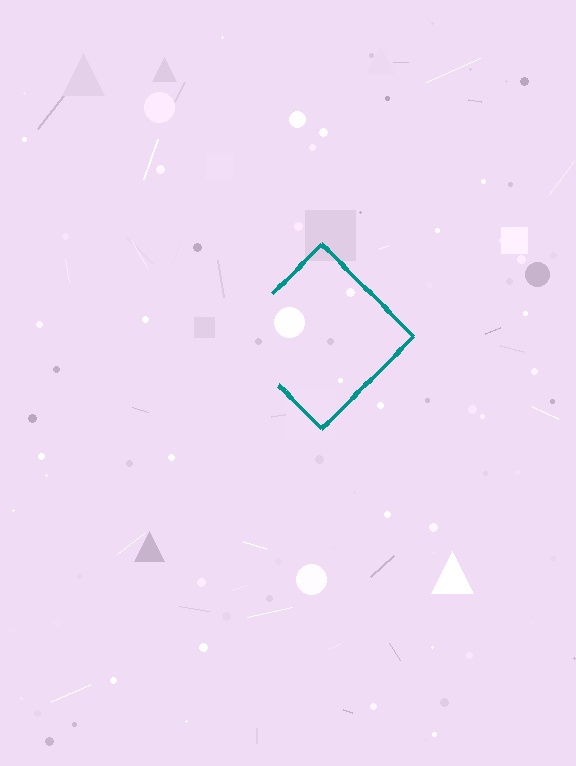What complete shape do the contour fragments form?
The contour fragments form a diamond.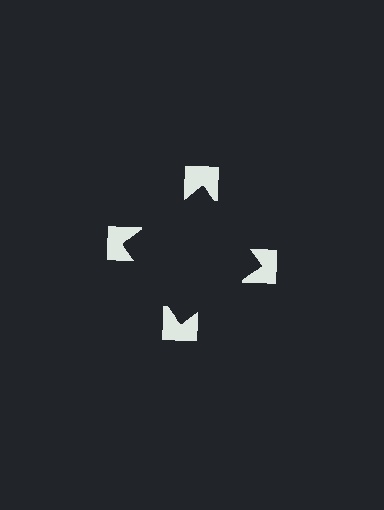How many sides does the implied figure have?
4 sides.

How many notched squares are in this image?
There are 4 — one at each vertex of the illusory square.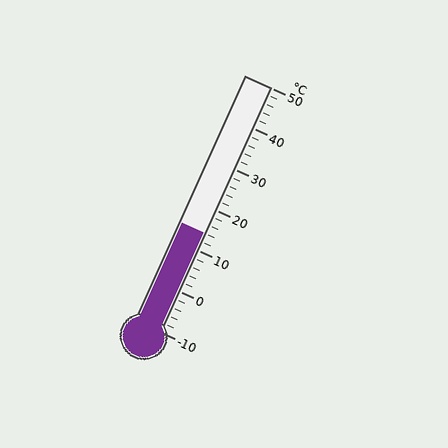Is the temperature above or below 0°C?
The temperature is above 0°C.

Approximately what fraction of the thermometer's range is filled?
The thermometer is filled to approximately 40% of its range.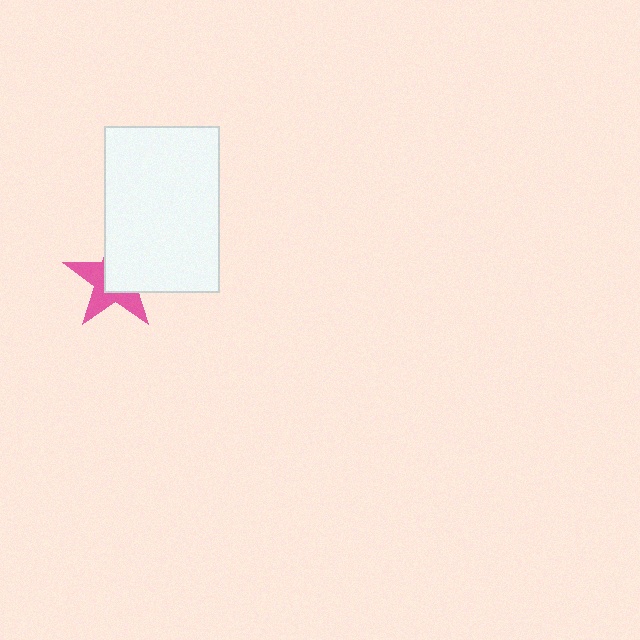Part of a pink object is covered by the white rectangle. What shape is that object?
It is a star.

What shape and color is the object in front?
The object in front is a white rectangle.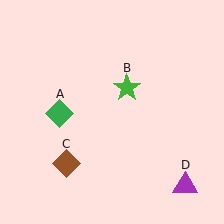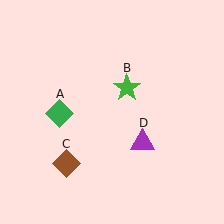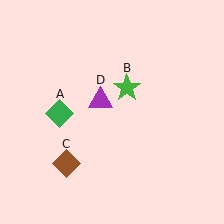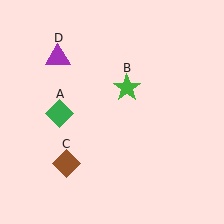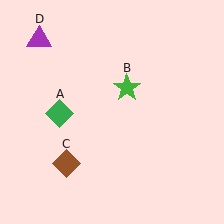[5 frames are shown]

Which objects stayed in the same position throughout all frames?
Green diamond (object A) and green star (object B) and brown diamond (object C) remained stationary.